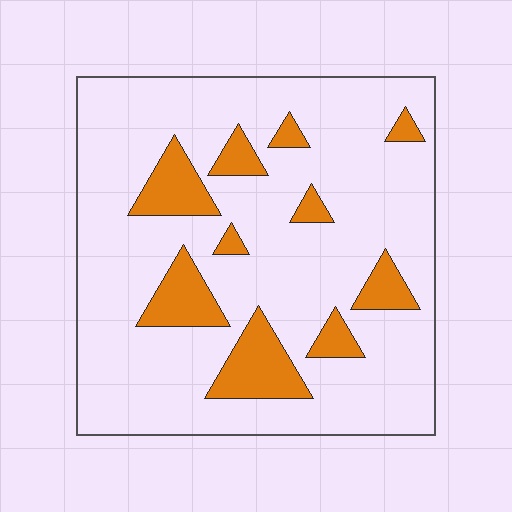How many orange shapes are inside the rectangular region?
10.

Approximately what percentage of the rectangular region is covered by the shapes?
Approximately 15%.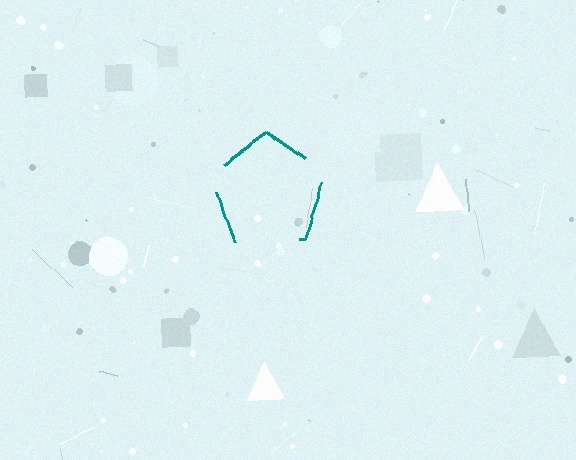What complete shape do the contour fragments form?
The contour fragments form a pentagon.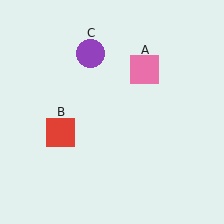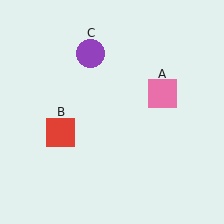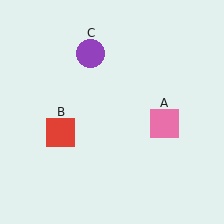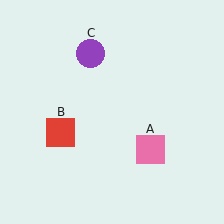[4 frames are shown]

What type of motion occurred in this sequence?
The pink square (object A) rotated clockwise around the center of the scene.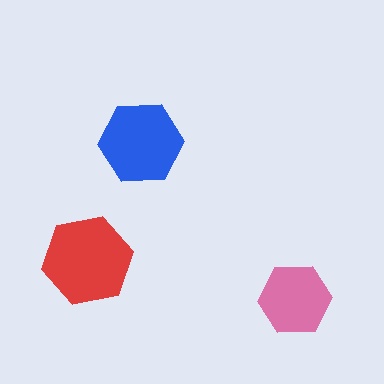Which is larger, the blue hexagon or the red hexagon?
The red one.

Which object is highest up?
The blue hexagon is topmost.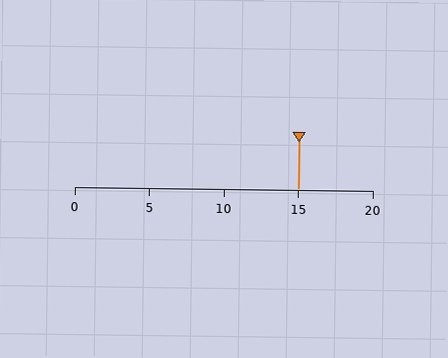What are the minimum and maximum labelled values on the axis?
The axis runs from 0 to 20.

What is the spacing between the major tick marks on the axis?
The major ticks are spaced 5 apart.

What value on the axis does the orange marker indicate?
The marker indicates approximately 15.